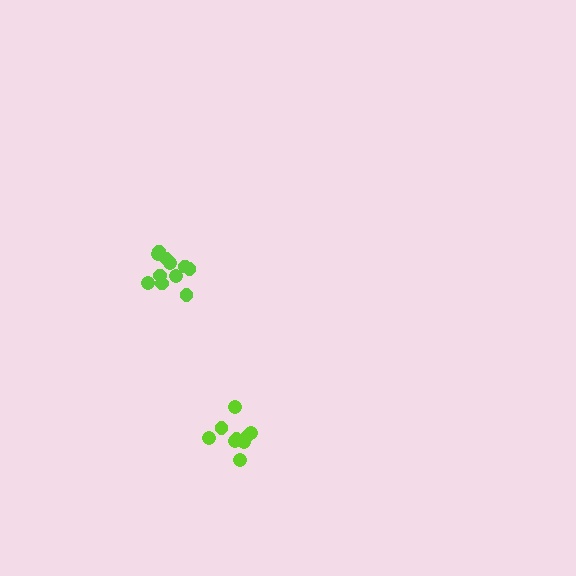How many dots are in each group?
Group 1: 9 dots, Group 2: 11 dots (20 total).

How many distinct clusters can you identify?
There are 2 distinct clusters.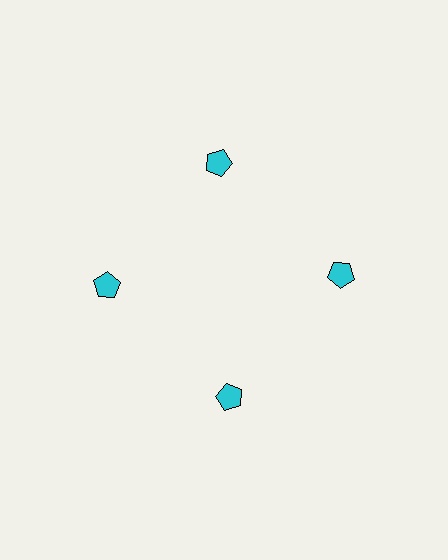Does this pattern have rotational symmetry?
Yes, this pattern has 4-fold rotational symmetry. It looks the same after rotating 90 degrees around the center.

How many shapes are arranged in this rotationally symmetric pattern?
There are 4 shapes, arranged in 4 groups of 1.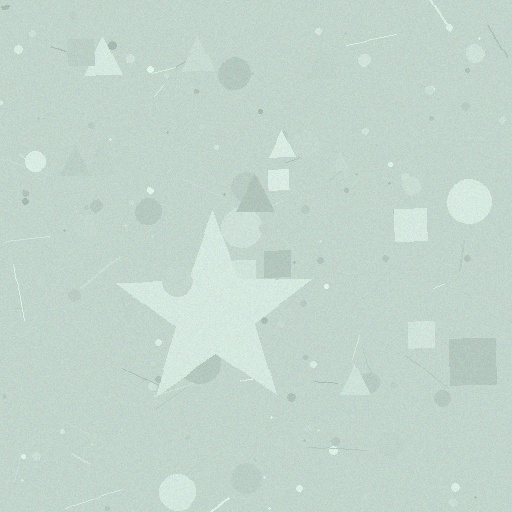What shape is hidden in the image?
A star is hidden in the image.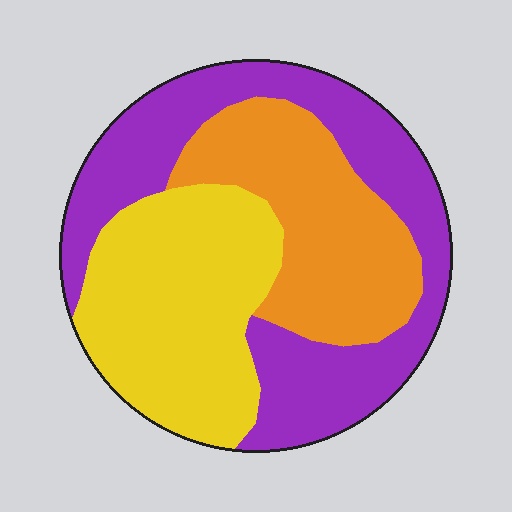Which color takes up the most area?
Purple, at roughly 40%.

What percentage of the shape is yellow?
Yellow takes up between a sixth and a third of the shape.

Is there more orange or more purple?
Purple.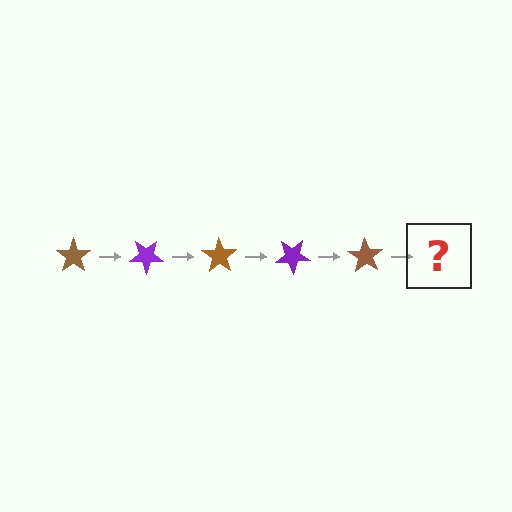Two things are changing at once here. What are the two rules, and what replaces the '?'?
The two rules are that it rotates 35 degrees each step and the color cycles through brown and purple. The '?' should be a purple star, rotated 175 degrees from the start.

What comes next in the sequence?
The next element should be a purple star, rotated 175 degrees from the start.